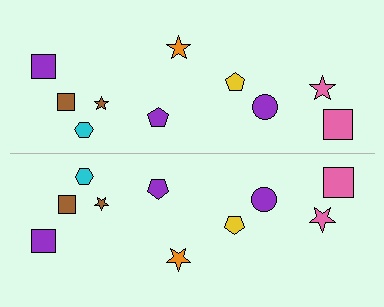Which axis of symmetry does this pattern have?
The pattern has a horizontal axis of symmetry running through the center of the image.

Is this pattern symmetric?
Yes, this pattern has bilateral (reflection) symmetry.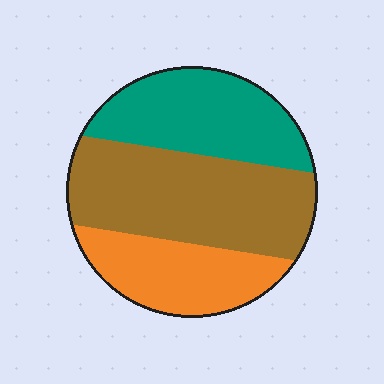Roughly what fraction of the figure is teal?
Teal takes up about one third (1/3) of the figure.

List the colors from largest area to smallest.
From largest to smallest: brown, teal, orange.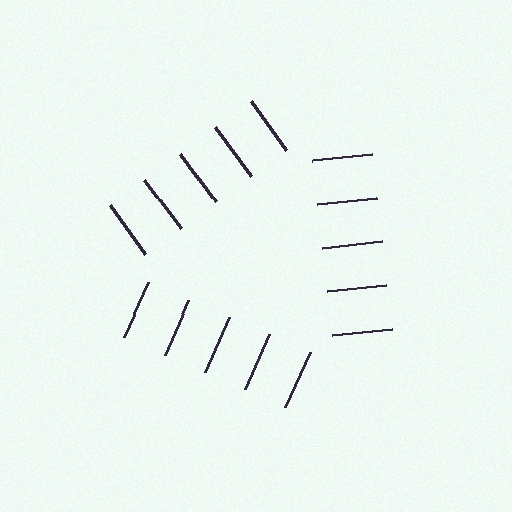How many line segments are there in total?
15 — 5 along each of the 3 edges.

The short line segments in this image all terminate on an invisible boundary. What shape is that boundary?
An illusory triangle — the line segments terminate on its edges but no continuous stroke is drawn.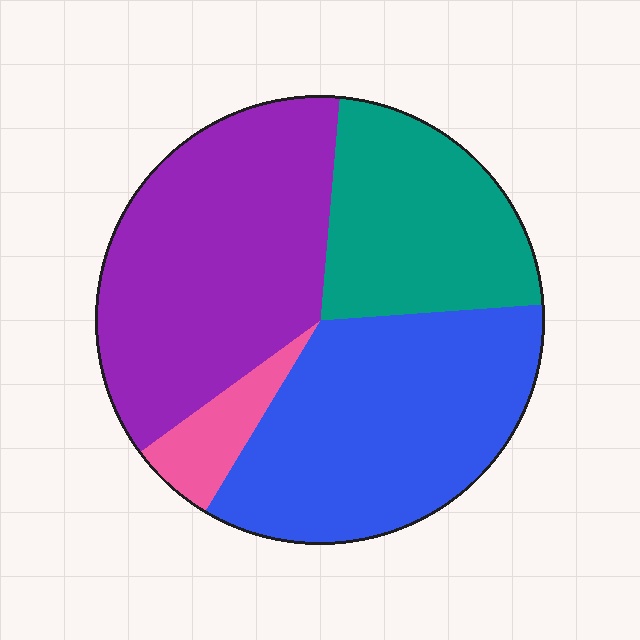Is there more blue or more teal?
Blue.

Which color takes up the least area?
Pink, at roughly 5%.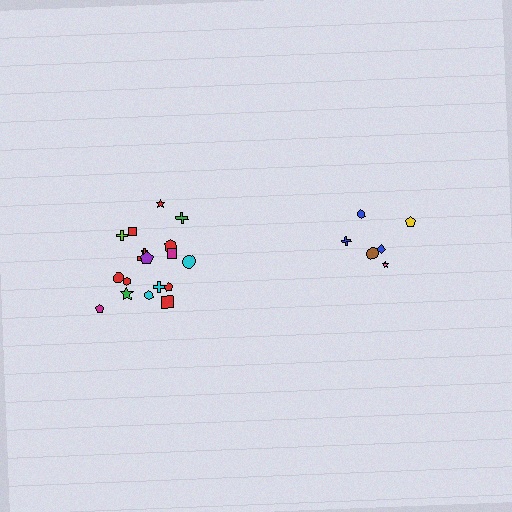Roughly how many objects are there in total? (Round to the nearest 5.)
Roughly 25 objects in total.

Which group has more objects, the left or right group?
The left group.